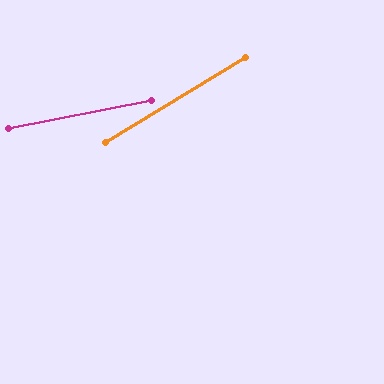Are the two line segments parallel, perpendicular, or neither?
Neither parallel nor perpendicular — they differ by about 20°.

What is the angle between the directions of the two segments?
Approximately 20 degrees.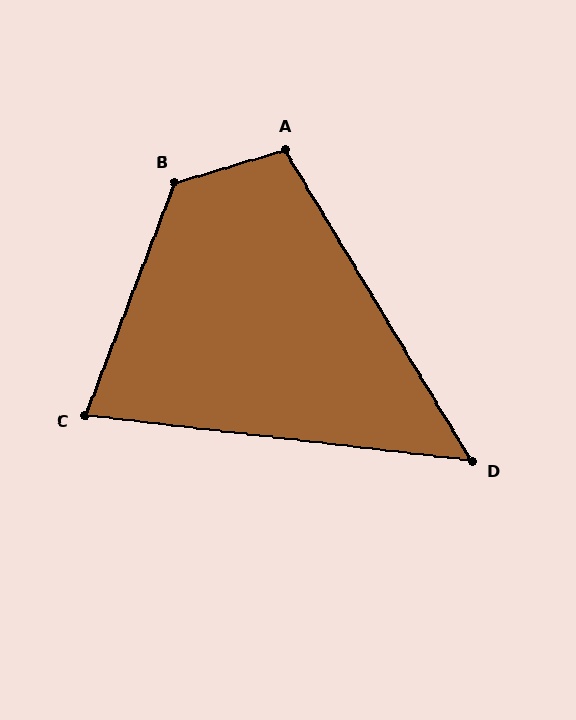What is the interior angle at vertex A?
Approximately 104 degrees (obtuse).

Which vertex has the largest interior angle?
B, at approximately 128 degrees.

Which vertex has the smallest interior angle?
D, at approximately 52 degrees.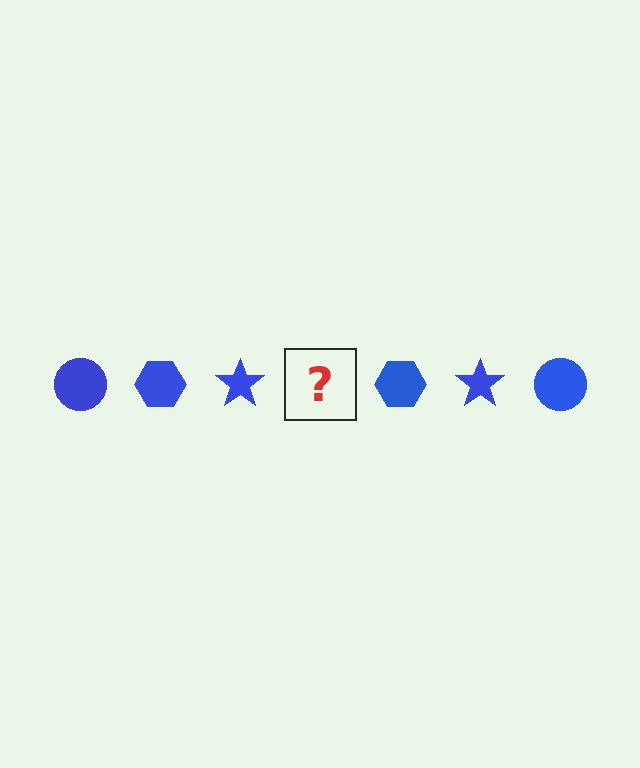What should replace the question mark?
The question mark should be replaced with a blue circle.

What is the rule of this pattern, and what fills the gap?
The rule is that the pattern cycles through circle, hexagon, star shapes in blue. The gap should be filled with a blue circle.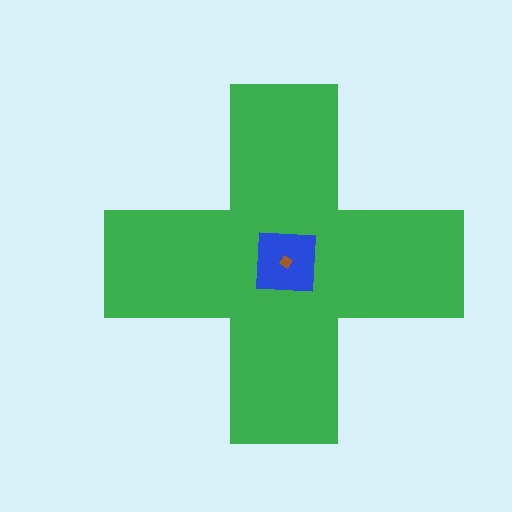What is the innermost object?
The brown diamond.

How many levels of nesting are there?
3.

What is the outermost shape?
The green cross.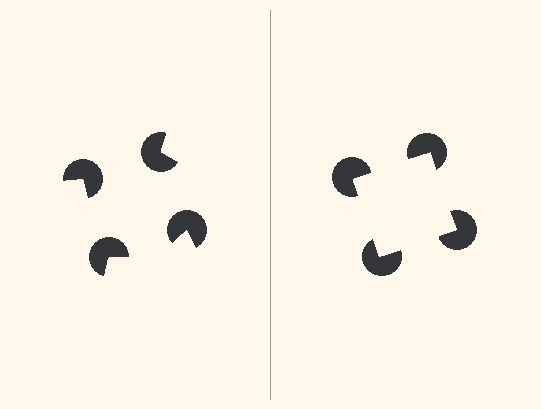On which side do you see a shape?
An illusory square appears on the right side. On the left side the wedge cuts are rotated, so no coherent shape forms.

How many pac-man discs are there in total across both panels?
8 — 4 on each side.